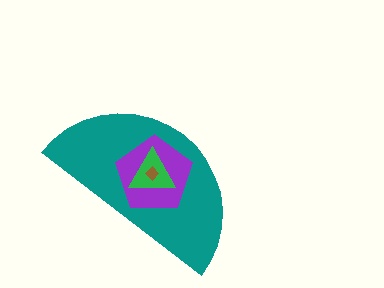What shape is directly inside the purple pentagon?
The green triangle.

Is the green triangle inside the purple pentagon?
Yes.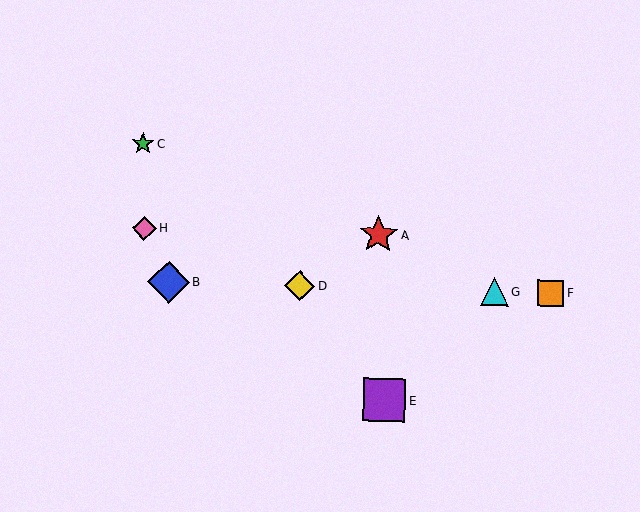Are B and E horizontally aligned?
No, B is at y≈282 and E is at y≈400.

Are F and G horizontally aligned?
Yes, both are at y≈293.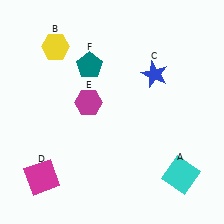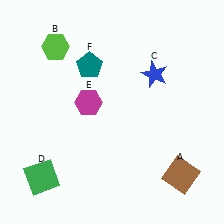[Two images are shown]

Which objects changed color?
A changed from cyan to brown. B changed from yellow to lime. D changed from magenta to green.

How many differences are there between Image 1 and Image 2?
There are 3 differences between the two images.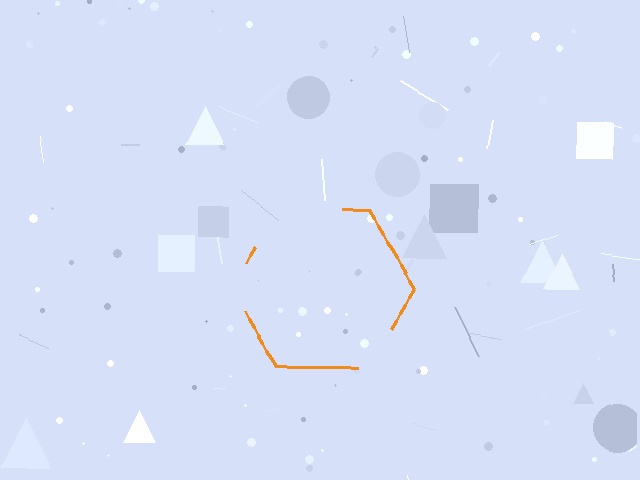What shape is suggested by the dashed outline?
The dashed outline suggests a hexagon.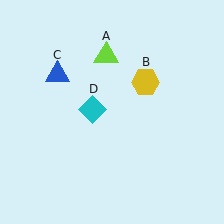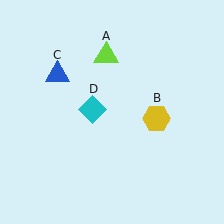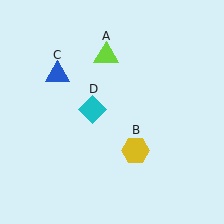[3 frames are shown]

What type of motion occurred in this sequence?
The yellow hexagon (object B) rotated clockwise around the center of the scene.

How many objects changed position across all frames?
1 object changed position: yellow hexagon (object B).